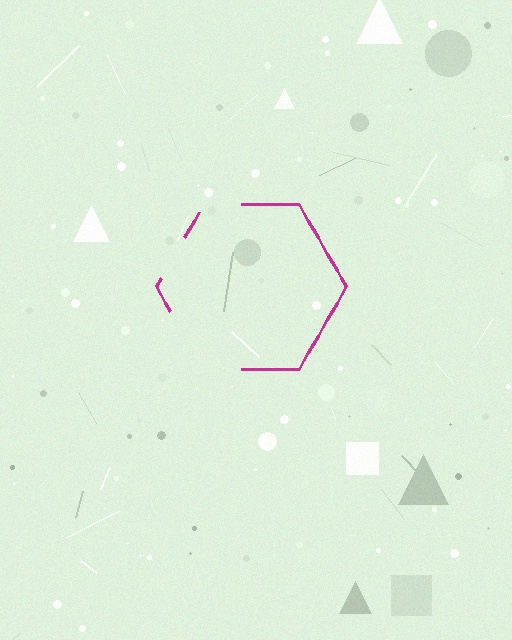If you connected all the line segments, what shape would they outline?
They would outline a hexagon.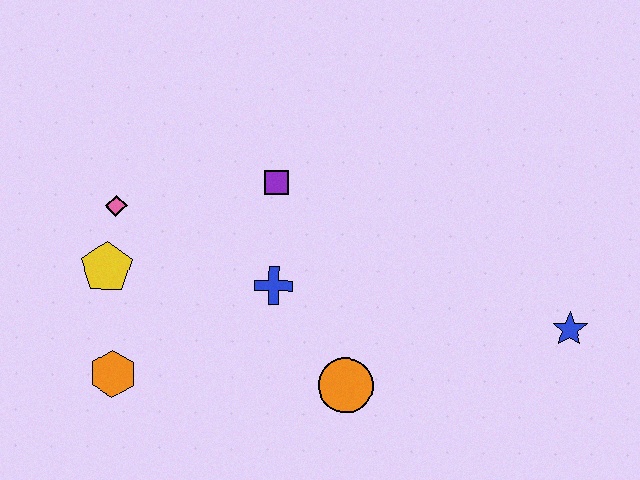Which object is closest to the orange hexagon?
The yellow pentagon is closest to the orange hexagon.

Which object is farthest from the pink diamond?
The blue star is farthest from the pink diamond.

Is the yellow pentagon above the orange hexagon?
Yes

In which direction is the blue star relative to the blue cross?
The blue star is to the right of the blue cross.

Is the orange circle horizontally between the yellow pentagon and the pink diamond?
No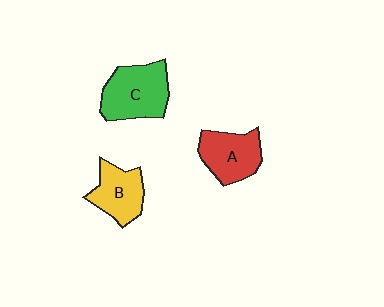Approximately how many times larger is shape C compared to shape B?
Approximately 1.4 times.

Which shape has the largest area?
Shape C (green).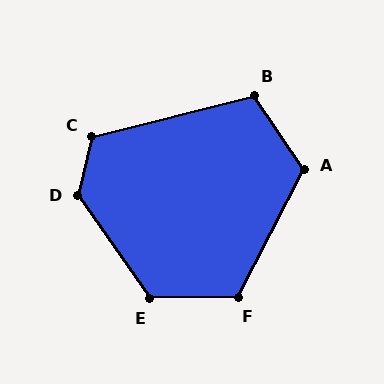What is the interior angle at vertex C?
Approximately 118 degrees (obtuse).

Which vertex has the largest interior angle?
D, at approximately 132 degrees.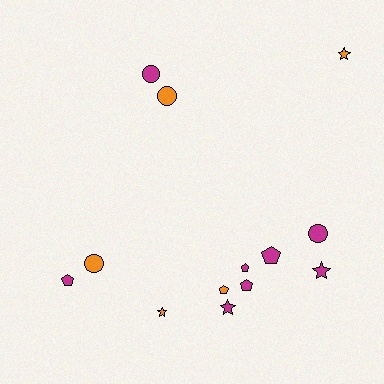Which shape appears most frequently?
Pentagon, with 5 objects.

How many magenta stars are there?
There are 2 magenta stars.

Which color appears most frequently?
Magenta, with 8 objects.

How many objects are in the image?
There are 13 objects.